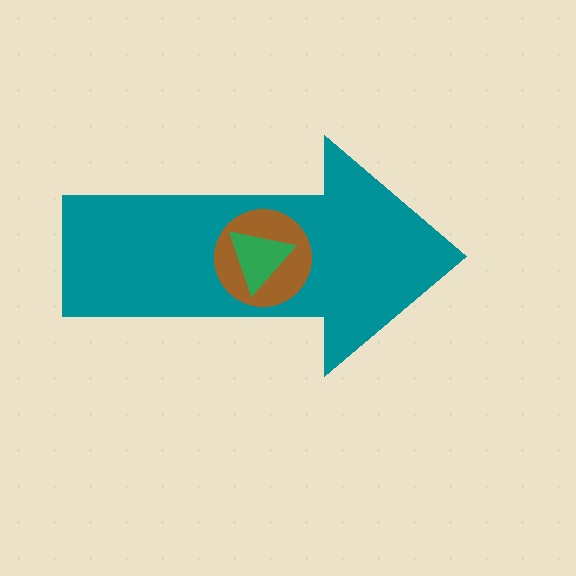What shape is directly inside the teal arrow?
The brown circle.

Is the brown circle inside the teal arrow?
Yes.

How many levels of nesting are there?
3.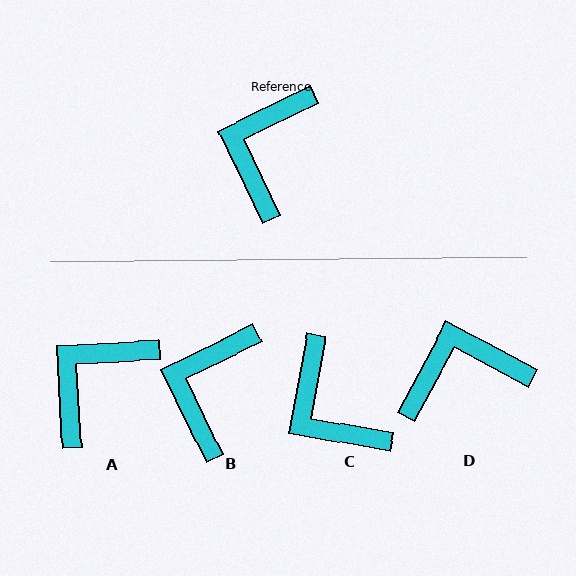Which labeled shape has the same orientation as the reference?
B.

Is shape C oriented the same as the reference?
No, it is off by about 54 degrees.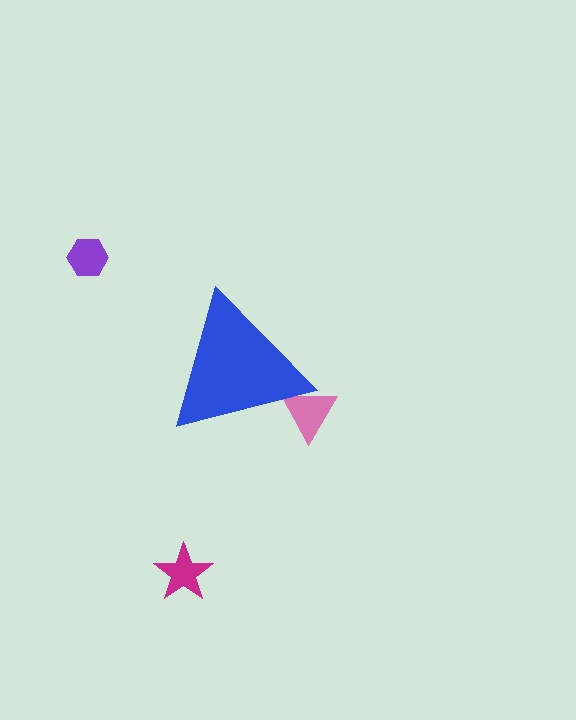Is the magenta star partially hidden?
No, the magenta star is fully visible.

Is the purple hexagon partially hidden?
No, the purple hexagon is fully visible.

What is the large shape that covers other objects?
A blue triangle.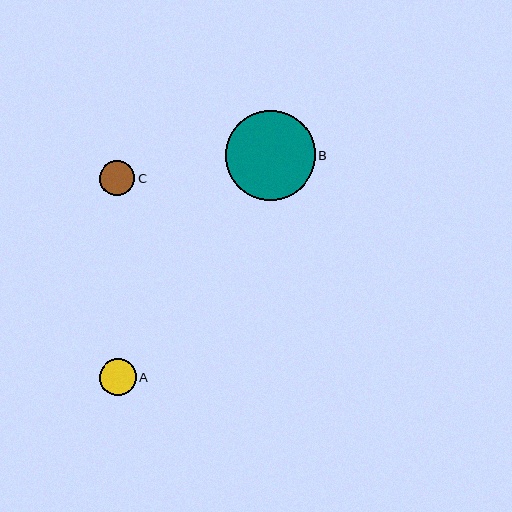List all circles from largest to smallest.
From largest to smallest: B, A, C.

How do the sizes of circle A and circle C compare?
Circle A and circle C are approximately the same size.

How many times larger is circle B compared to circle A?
Circle B is approximately 2.4 times the size of circle A.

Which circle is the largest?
Circle B is the largest with a size of approximately 90 pixels.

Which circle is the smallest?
Circle C is the smallest with a size of approximately 36 pixels.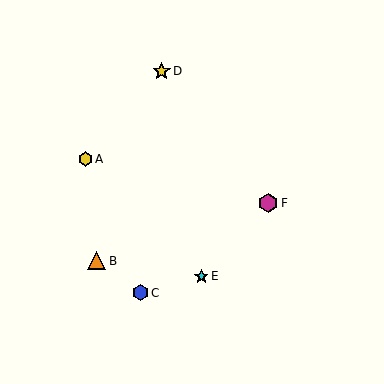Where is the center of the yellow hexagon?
The center of the yellow hexagon is at (85, 159).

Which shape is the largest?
The magenta hexagon (labeled F) is the largest.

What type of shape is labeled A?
Shape A is a yellow hexagon.